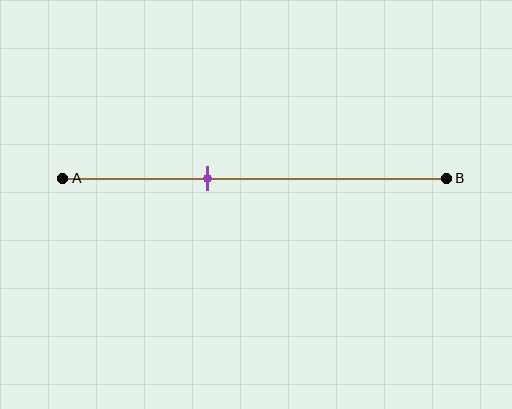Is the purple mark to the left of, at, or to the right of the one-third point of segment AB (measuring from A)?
The purple mark is to the right of the one-third point of segment AB.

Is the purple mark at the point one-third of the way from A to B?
No, the mark is at about 40% from A, not at the 33% one-third point.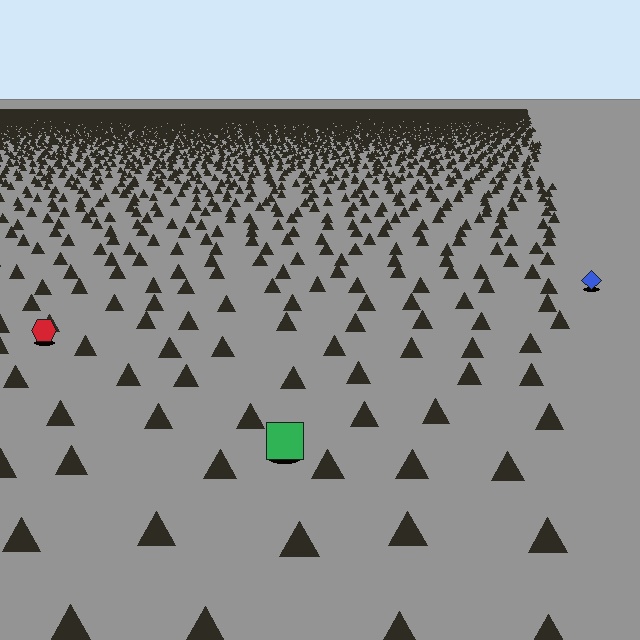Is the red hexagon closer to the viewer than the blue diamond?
Yes. The red hexagon is closer — you can tell from the texture gradient: the ground texture is coarser near it.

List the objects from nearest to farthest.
From nearest to farthest: the green square, the red hexagon, the blue diamond.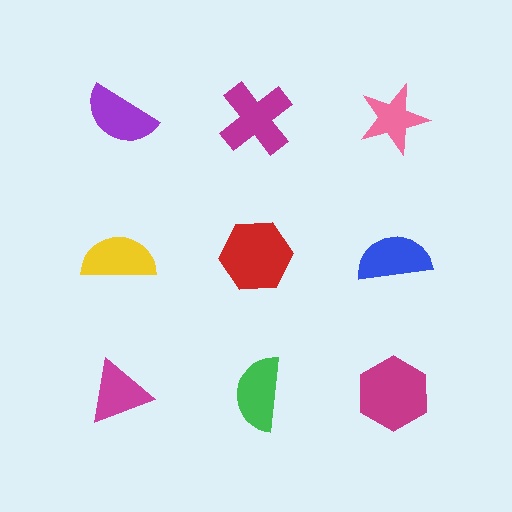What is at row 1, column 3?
A pink star.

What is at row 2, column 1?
A yellow semicircle.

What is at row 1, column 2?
A magenta cross.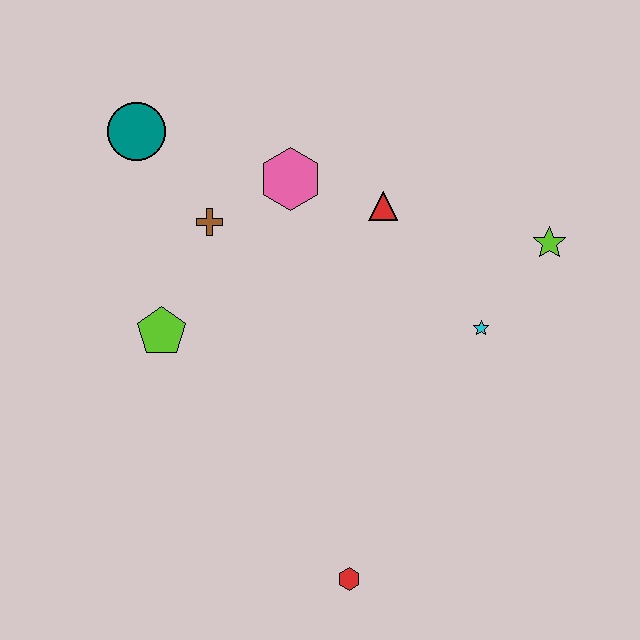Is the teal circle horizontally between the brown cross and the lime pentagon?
No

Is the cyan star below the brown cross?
Yes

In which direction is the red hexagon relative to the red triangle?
The red hexagon is below the red triangle.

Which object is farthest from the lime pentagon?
The lime star is farthest from the lime pentagon.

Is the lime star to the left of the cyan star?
No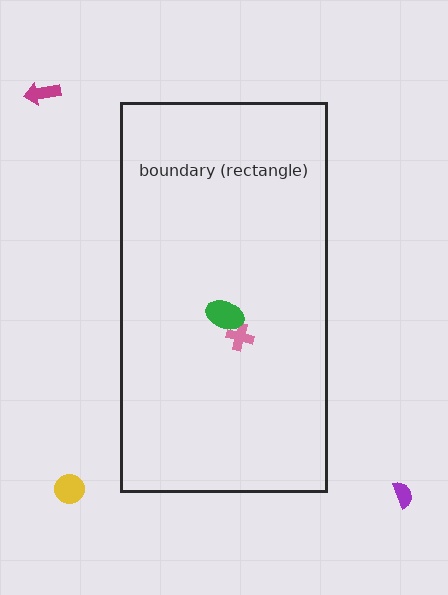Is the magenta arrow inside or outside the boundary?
Outside.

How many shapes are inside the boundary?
2 inside, 3 outside.